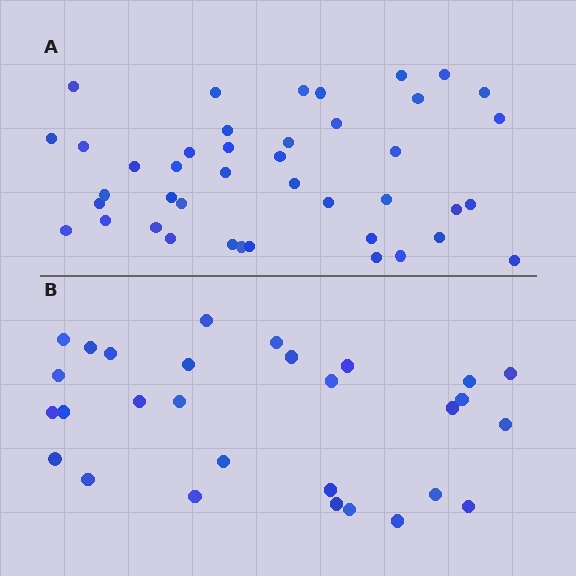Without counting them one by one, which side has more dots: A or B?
Region A (the top region) has more dots.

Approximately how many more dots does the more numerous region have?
Region A has approximately 15 more dots than region B.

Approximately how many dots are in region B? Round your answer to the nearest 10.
About 30 dots. (The exact count is 29, which rounds to 30.)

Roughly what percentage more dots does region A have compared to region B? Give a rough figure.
About 45% more.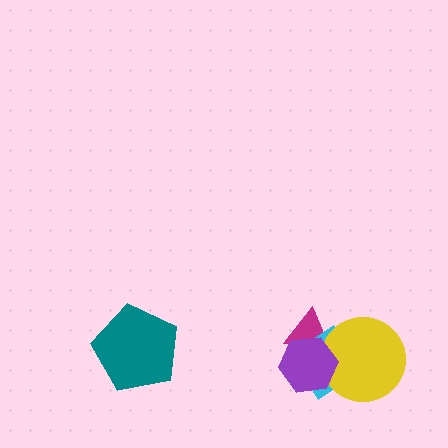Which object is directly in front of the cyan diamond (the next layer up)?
The yellow circle is directly in front of the cyan diamond.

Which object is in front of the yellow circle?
The purple hexagon is in front of the yellow circle.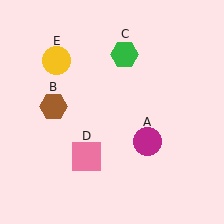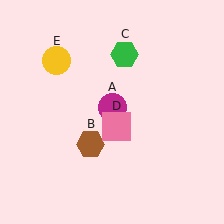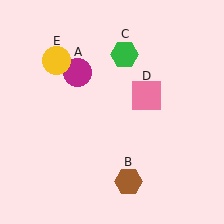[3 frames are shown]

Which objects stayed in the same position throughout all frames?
Green hexagon (object C) and yellow circle (object E) remained stationary.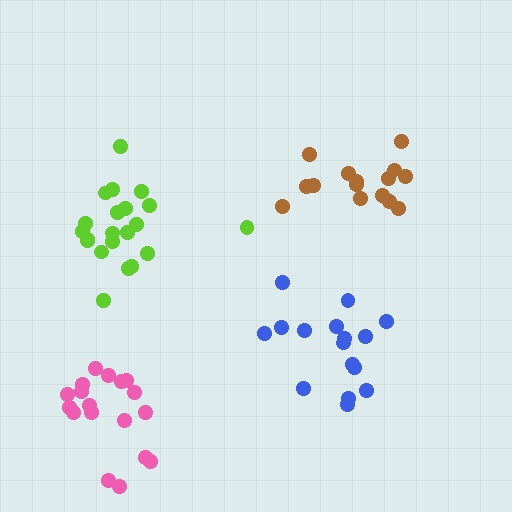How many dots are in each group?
Group 1: 15 dots, Group 2: 21 dots, Group 3: 16 dots, Group 4: 19 dots (71 total).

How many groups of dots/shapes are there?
There are 4 groups.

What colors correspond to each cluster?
The clusters are colored: brown, lime, blue, pink.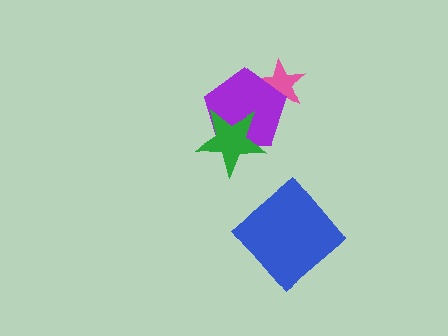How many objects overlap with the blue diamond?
0 objects overlap with the blue diamond.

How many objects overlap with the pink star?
1 object overlaps with the pink star.